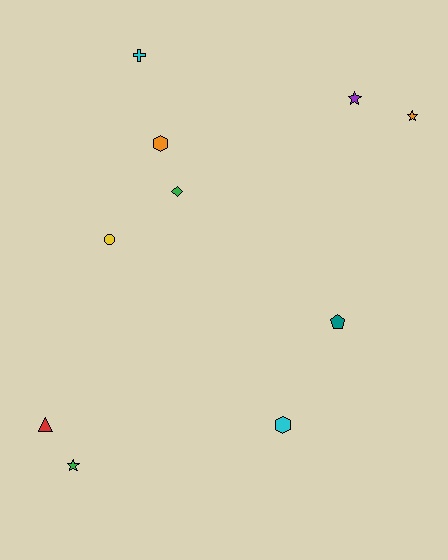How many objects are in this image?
There are 10 objects.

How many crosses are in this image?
There is 1 cross.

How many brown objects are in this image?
There are no brown objects.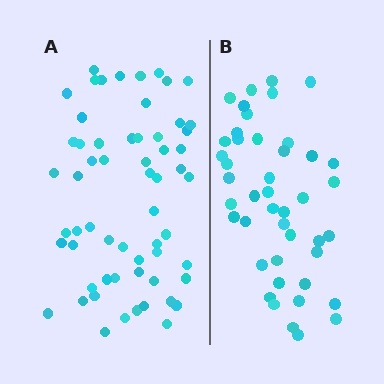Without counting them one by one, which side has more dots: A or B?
Region A (the left region) has more dots.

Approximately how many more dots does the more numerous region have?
Region A has approximately 15 more dots than region B.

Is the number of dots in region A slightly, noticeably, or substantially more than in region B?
Region A has noticeably more, but not dramatically so. The ratio is roughly 1.4 to 1.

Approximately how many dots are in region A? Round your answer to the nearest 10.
About 60 dots.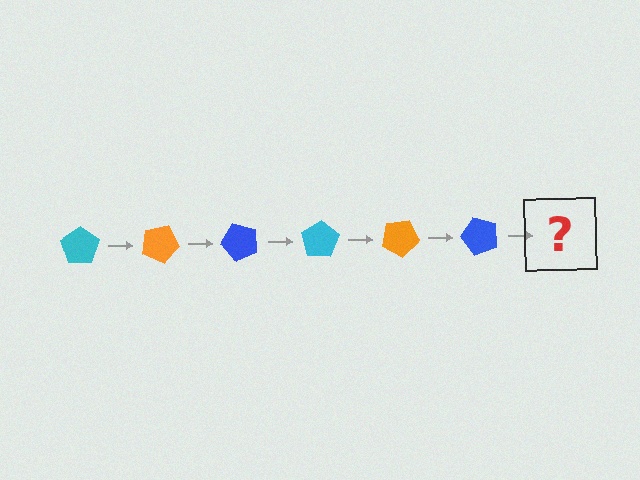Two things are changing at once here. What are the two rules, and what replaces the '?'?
The two rules are that it rotates 25 degrees each step and the color cycles through cyan, orange, and blue. The '?' should be a cyan pentagon, rotated 150 degrees from the start.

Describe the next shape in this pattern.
It should be a cyan pentagon, rotated 150 degrees from the start.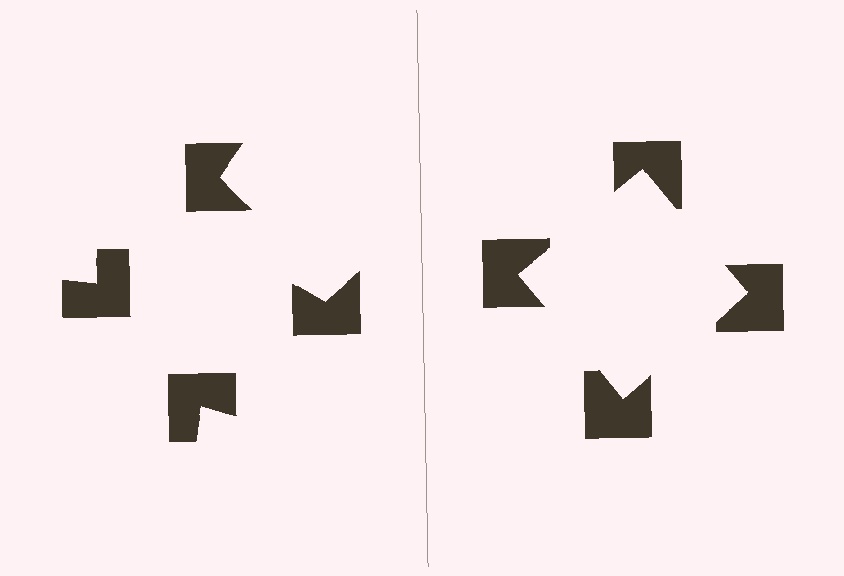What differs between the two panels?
The notched squares are positioned identically on both sides; only the wedge orientations differ. On the right they align to a square; on the left they are misaligned.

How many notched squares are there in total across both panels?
8 — 4 on each side.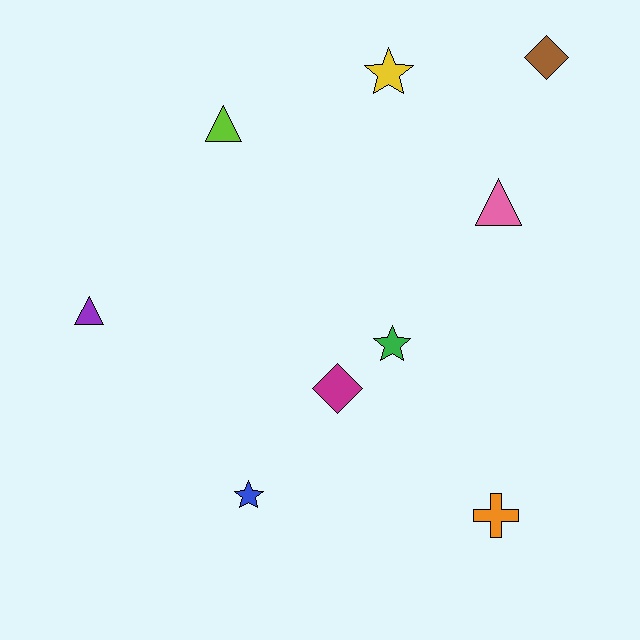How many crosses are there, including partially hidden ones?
There is 1 cross.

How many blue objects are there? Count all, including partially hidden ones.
There is 1 blue object.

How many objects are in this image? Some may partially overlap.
There are 9 objects.